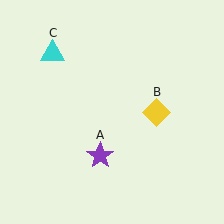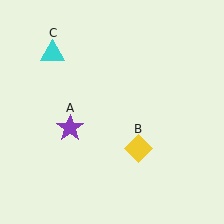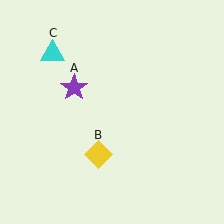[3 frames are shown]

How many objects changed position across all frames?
2 objects changed position: purple star (object A), yellow diamond (object B).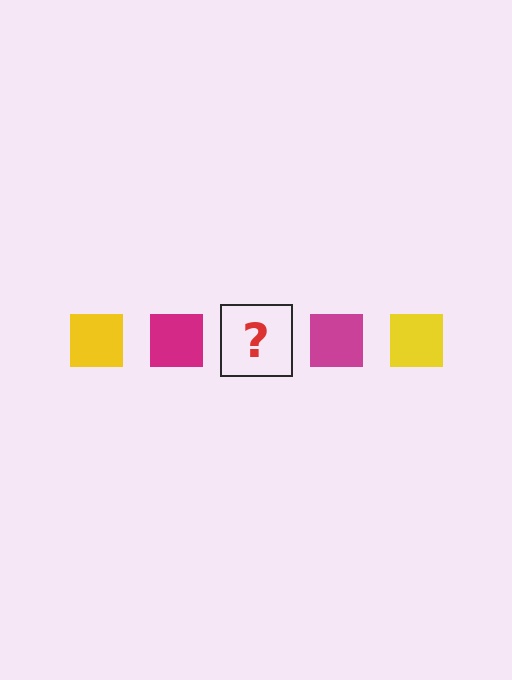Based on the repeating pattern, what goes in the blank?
The blank should be a yellow square.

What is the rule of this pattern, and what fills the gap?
The rule is that the pattern cycles through yellow, magenta squares. The gap should be filled with a yellow square.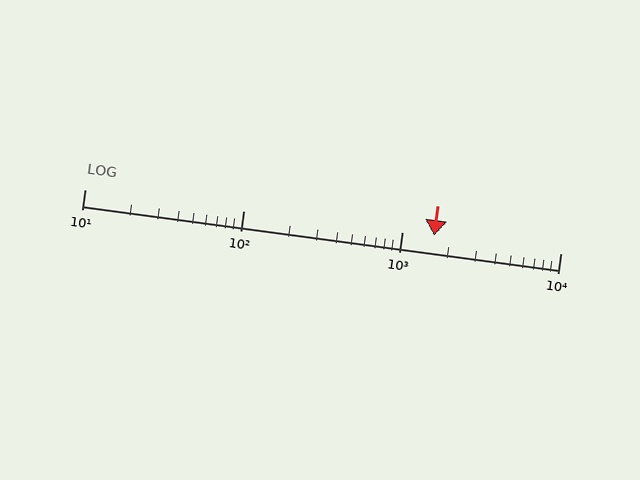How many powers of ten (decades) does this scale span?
The scale spans 3 decades, from 10 to 10000.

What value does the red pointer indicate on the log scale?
The pointer indicates approximately 1600.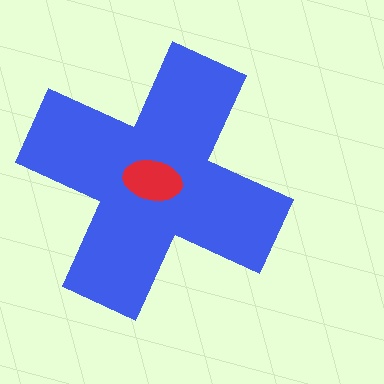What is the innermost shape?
The red ellipse.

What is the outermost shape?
The blue cross.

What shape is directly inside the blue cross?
The red ellipse.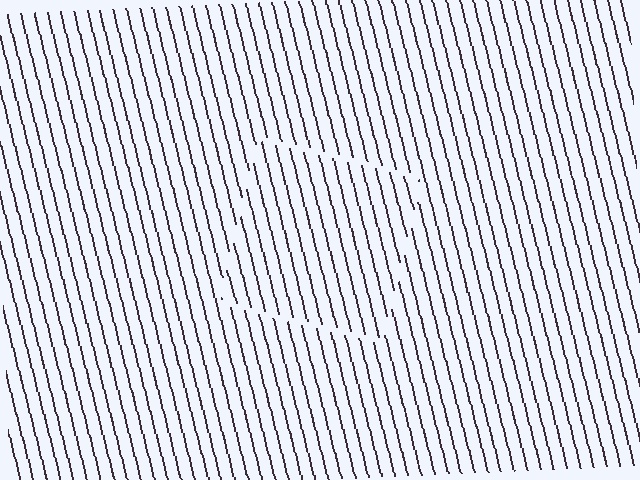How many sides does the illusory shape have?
4 sides — the line-ends trace a square.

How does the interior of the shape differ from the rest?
The interior of the shape contains the same grating, shifted by half a period — the contour is defined by the phase discontinuity where line-ends from the inner and outer gratings abut.